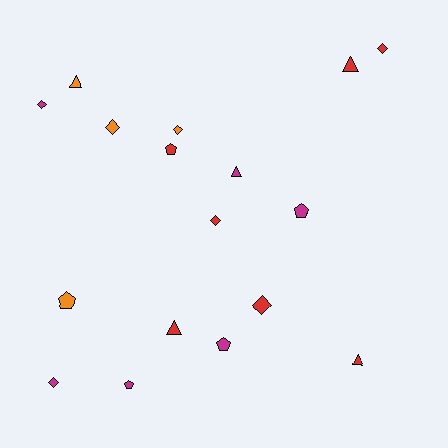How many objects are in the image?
There are 17 objects.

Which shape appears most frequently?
Diamond, with 7 objects.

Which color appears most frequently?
Red, with 7 objects.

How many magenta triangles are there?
There is 1 magenta triangle.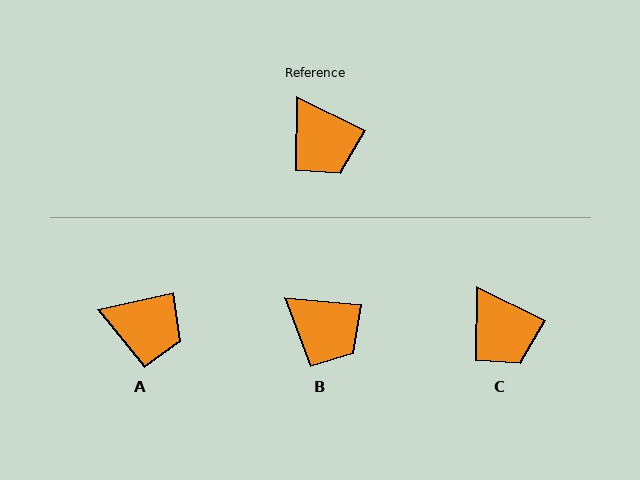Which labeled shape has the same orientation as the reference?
C.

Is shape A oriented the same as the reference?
No, it is off by about 39 degrees.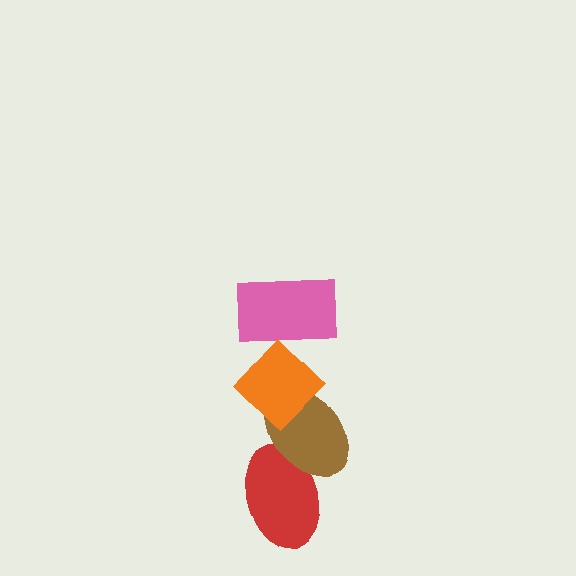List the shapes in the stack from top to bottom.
From top to bottom: the pink rectangle, the orange diamond, the brown ellipse, the red ellipse.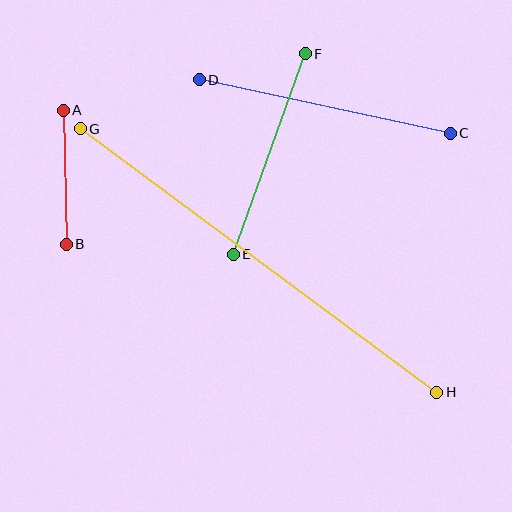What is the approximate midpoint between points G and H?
The midpoint is at approximately (259, 260) pixels.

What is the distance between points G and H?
The distance is approximately 443 pixels.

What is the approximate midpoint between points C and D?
The midpoint is at approximately (325, 107) pixels.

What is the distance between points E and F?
The distance is approximately 213 pixels.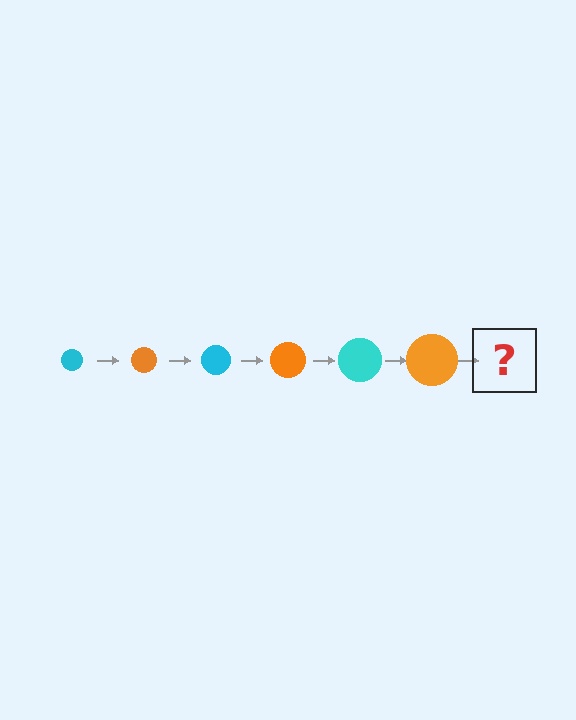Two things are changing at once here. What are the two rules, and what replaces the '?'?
The two rules are that the circle grows larger each step and the color cycles through cyan and orange. The '?' should be a cyan circle, larger than the previous one.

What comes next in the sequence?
The next element should be a cyan circle, larger than the previous one.